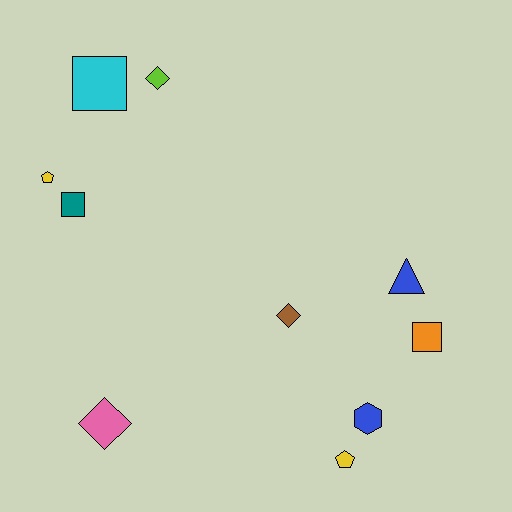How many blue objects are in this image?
There are 2 blue objects.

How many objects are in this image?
There are 10 objects.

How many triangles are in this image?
There is 1 triangle.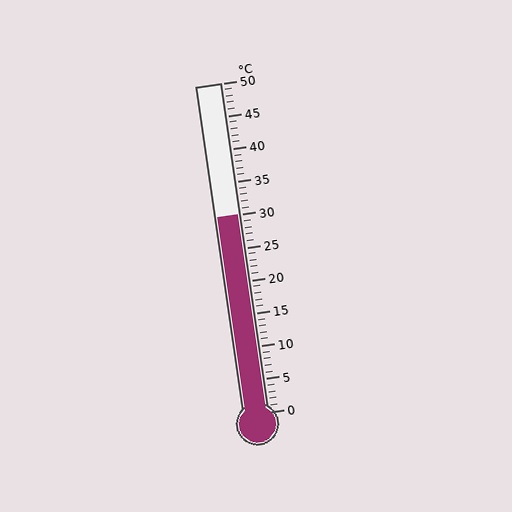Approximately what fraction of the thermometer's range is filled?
The thermometer is filled to approximately 60% of its range.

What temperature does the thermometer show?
The thermometer shows approximately 30°C.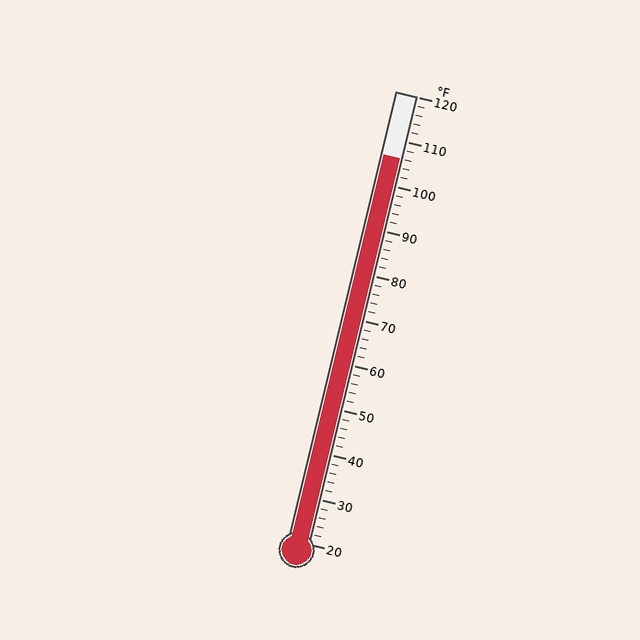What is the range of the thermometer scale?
The thermometer scale ranges from 20°F to 120°F.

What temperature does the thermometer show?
The thermometer shows approximately 106°F.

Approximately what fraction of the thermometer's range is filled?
The thermometer is filled to approximately 85% of its range.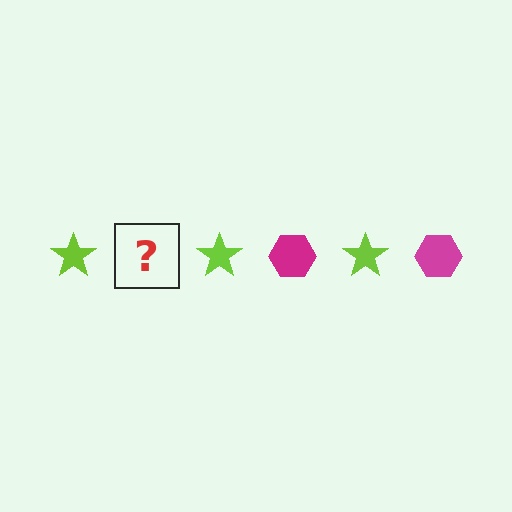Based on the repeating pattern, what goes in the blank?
The blank should be a magenta hexagon.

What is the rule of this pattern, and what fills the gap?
The rule is that the pattern alternates between lime star and magenta hexagon. The gap should be filled with a magenta hexagon.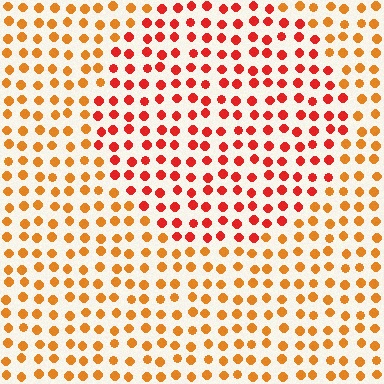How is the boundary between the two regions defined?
The boundary is defined purely by a slight shift in hue (about 31 degrees). Spacing, size, and orientation are identical on both sides.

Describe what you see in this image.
The image is filled with small orange elements in a uniform arrangement. A circle-shaped region is visible where the elements are tinted to a slightly different hue, forming a subtle color boundary.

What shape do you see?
I see a circle.